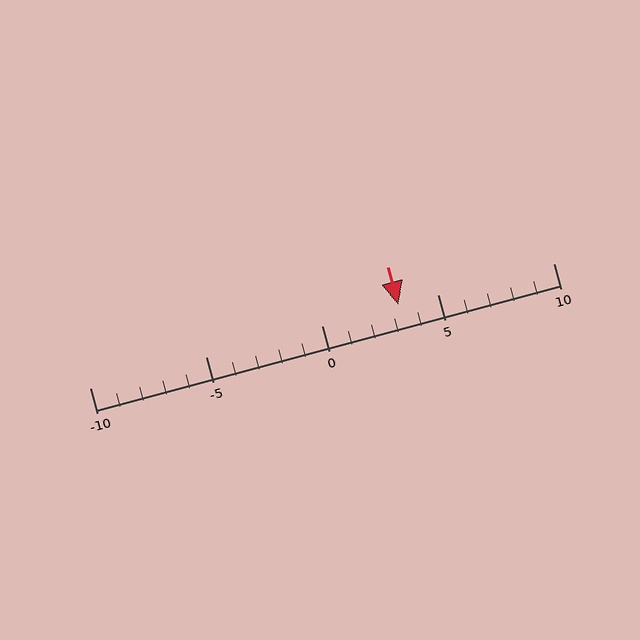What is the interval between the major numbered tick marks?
The major tick marks are spaced 5 units apart.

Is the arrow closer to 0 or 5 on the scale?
The arrow is closer to 5.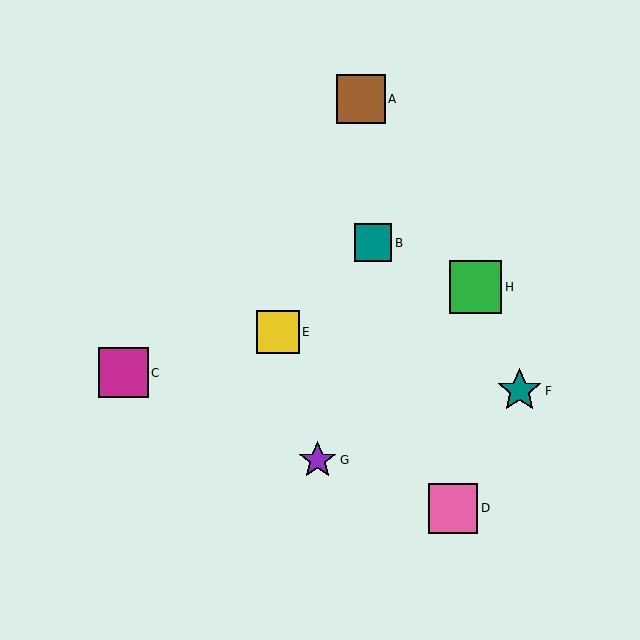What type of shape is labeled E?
Shape E is a yellow square.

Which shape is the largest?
The green square (labeled H) is the largest.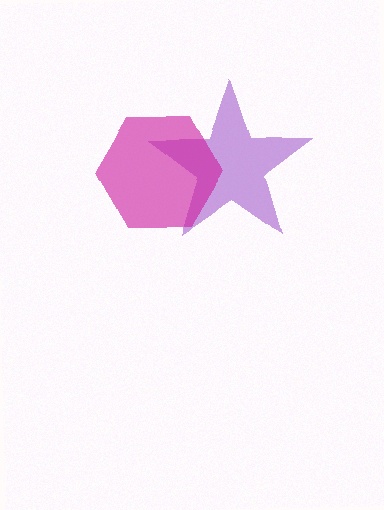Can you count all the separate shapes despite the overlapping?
Yes, there are 2 separate shapes.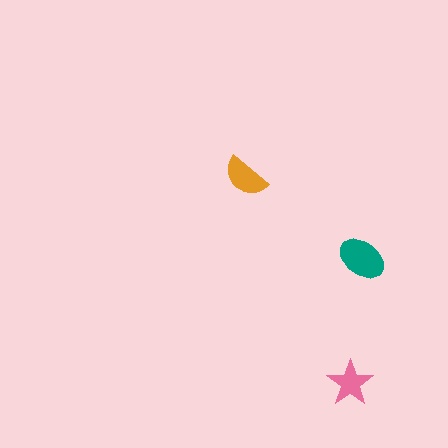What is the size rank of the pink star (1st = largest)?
3rd.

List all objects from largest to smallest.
The teal ellipse, the orange semicircle, the pink star.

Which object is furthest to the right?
The teal ellipse is rightmost.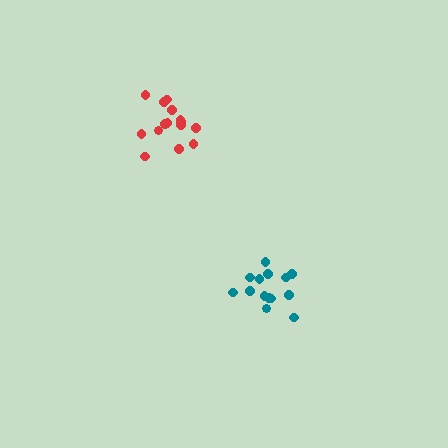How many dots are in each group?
Group 1: 14 dots, Group 2: 15 dots (29 total).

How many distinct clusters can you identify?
There are 2 distinct clusters.